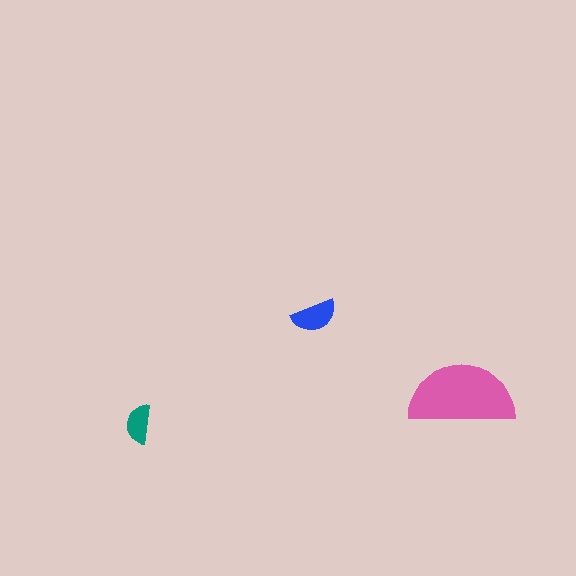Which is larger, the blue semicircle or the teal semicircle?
The blue one.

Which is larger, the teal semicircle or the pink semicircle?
The pink one.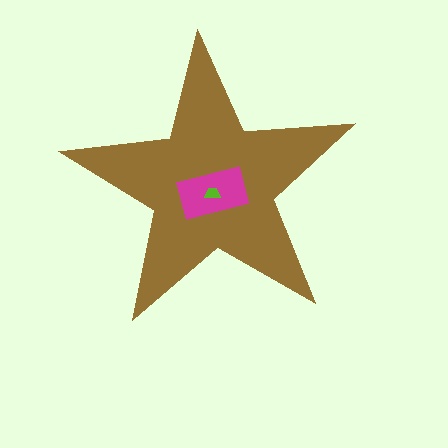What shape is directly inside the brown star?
The magenta rectangle.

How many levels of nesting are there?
3.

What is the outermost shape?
The brown star.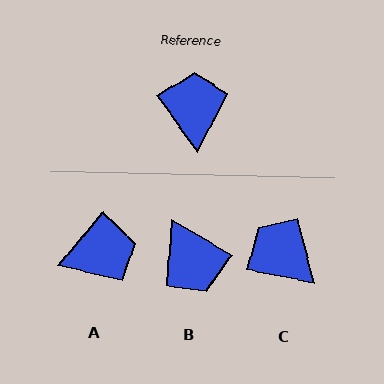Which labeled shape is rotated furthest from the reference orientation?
B, about 157 degrees away.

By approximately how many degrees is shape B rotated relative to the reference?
Approximately 157 degrees clockwise.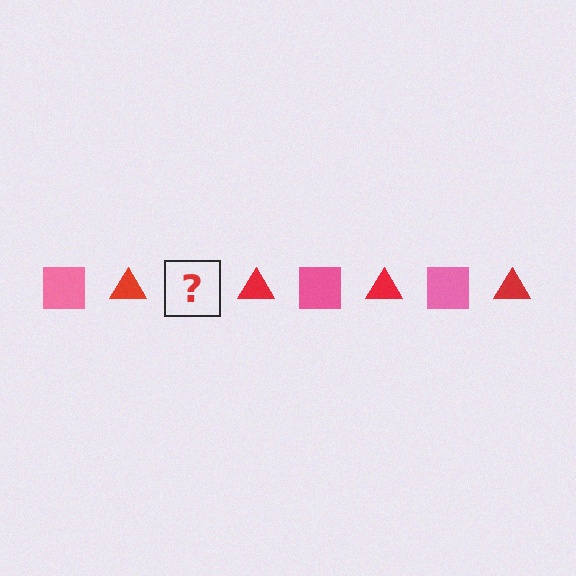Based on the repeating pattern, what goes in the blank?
The blank should be a pink square.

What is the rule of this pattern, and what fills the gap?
The rule is that the pattern alternates between pink square and red triangle. The gap should be filled with a pink square.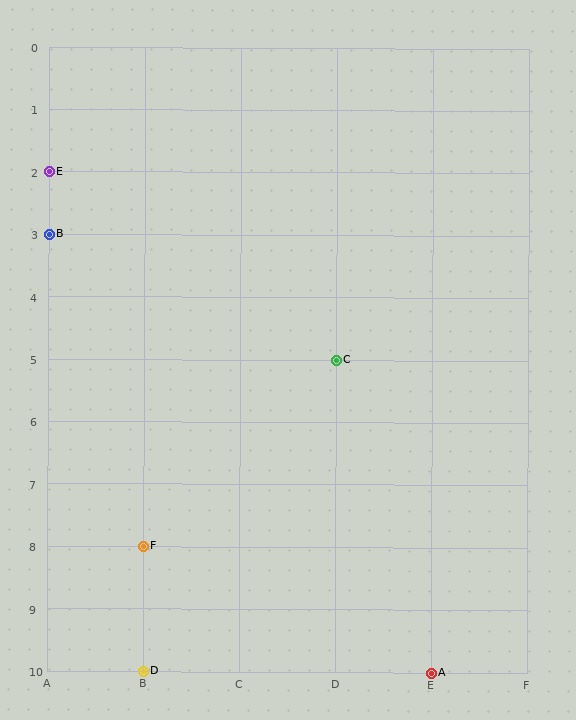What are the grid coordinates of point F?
Point F is at grid coordinates (B, 8).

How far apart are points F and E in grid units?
Points F and E are 1 column and 6 rows apart (about 6.1 grid units diagonally).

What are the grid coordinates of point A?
Point A is at grid coordinates (E, 10).